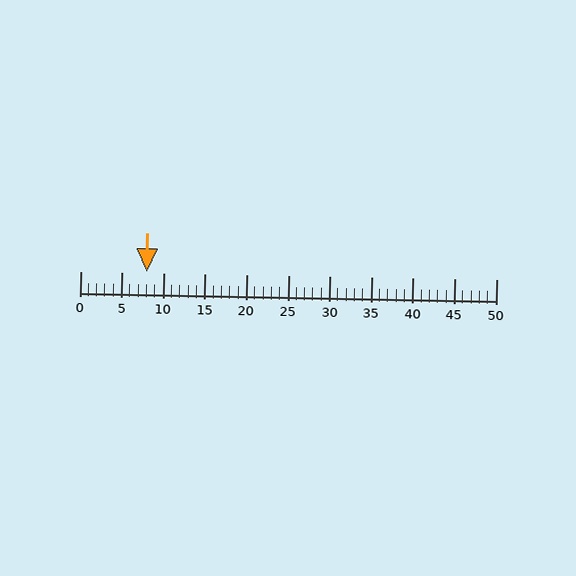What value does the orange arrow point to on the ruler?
The orange arrow points to approximately 8.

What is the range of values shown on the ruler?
The ruler shows values from 0 to 50.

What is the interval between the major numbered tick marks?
The major tick marks are spaced 5 units apart.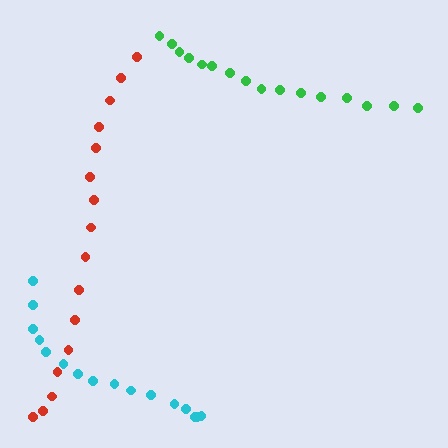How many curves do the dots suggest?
There are 3 distinct paths.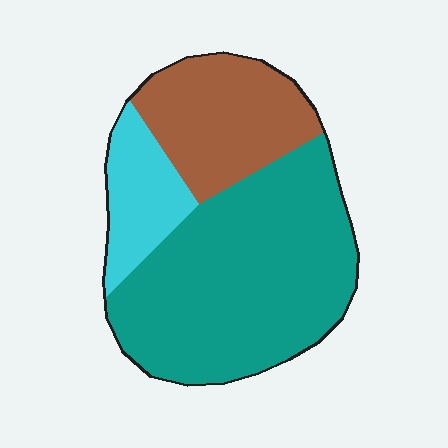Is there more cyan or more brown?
Brown.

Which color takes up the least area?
Cyan, at roughly 15%.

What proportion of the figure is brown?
Brown takes up between a quarter and a half of the figure.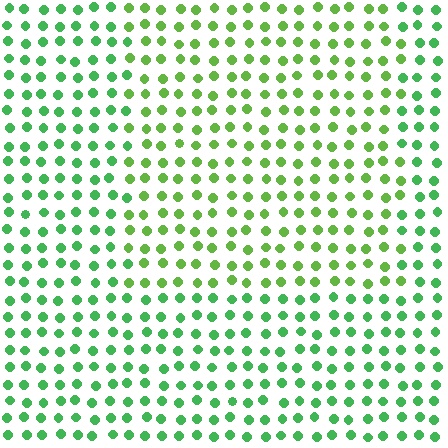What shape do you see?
I see a rectangle.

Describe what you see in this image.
The image is filled with small green elements in a uniform arrangement. A rectangle-shaped region is visible where the elements are tinted to a slightly different hue, forming a subtle color boundary.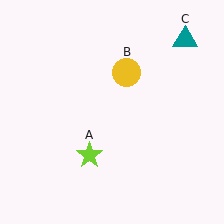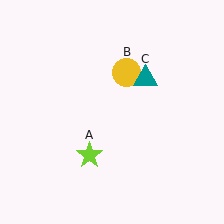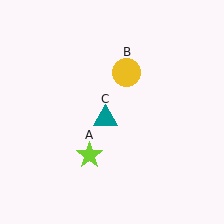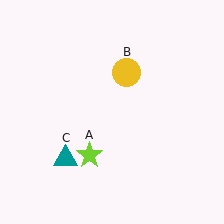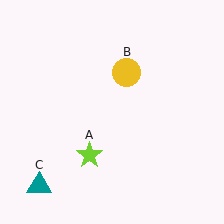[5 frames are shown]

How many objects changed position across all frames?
1 object changed position: teal triangle (object C).